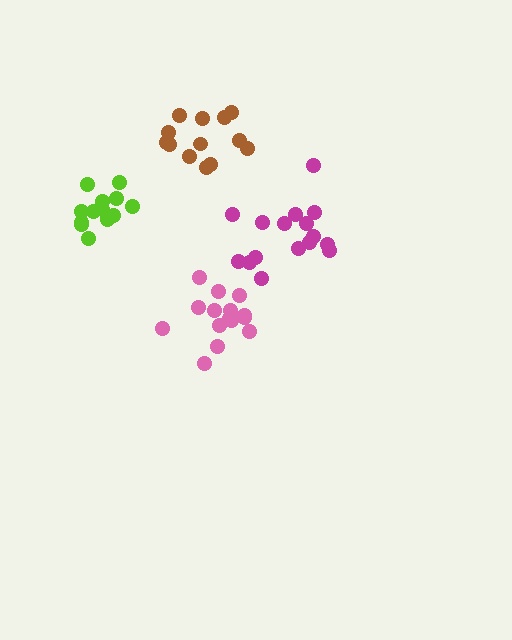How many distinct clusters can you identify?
There are 4 distinct clusters.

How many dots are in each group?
Group 1: 13 dots, Group 2: 15 dots, Group 3: 13 dots, Group 4: 16 dots (57 total).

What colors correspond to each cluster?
The clusters are colored: lime, pink, brown, magenta.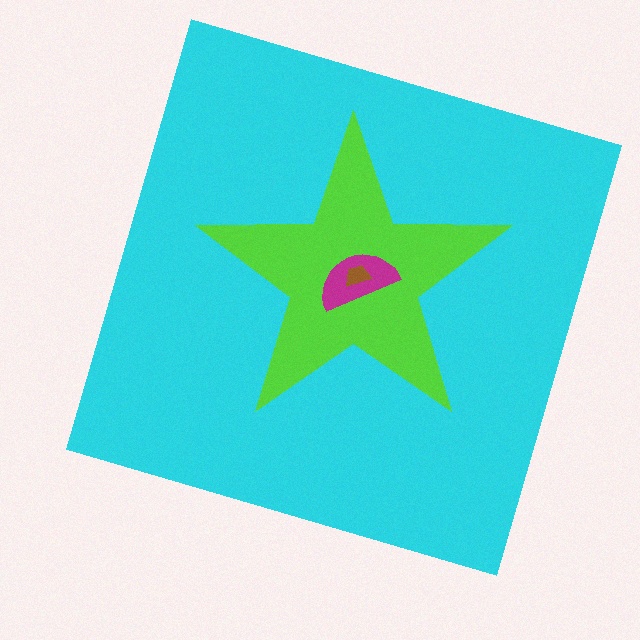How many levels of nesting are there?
4.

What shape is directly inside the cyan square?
The lime star.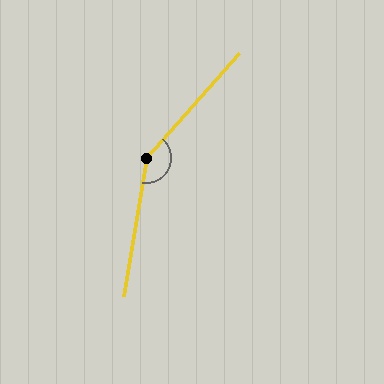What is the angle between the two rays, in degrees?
Approximately 148 degrees.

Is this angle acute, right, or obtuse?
It is obtuse.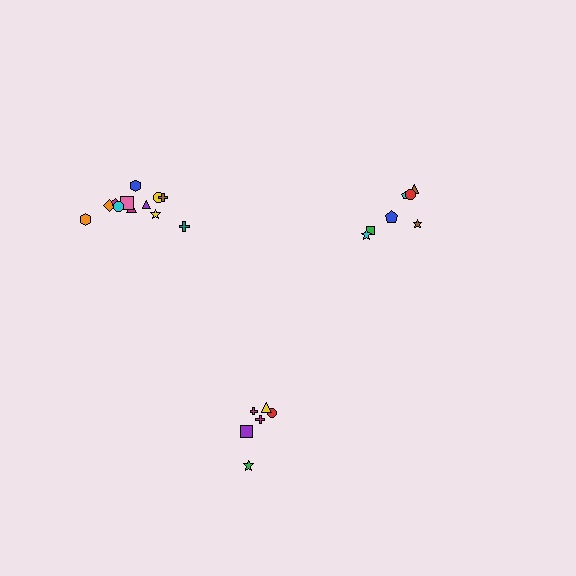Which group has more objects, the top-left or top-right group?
The top-left group.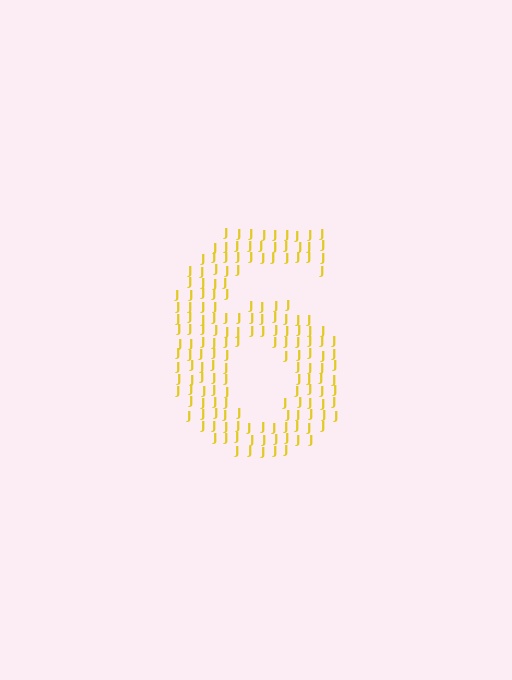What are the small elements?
The small elements are letter J's.